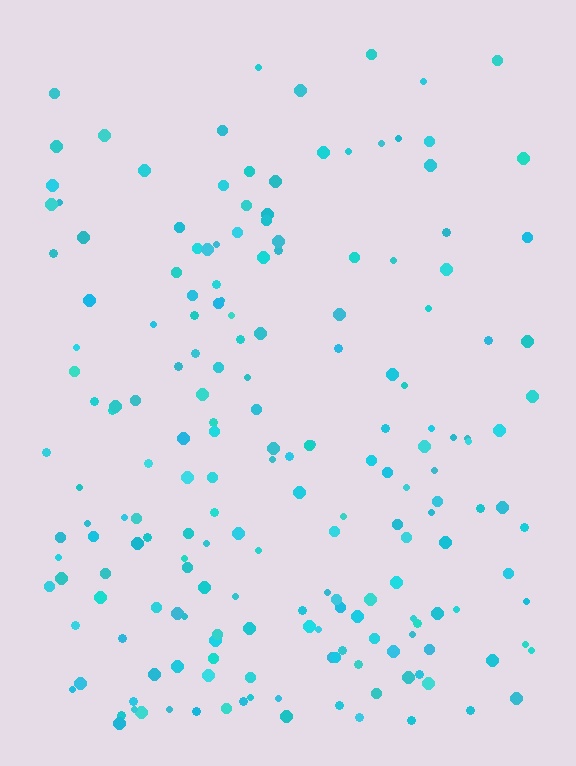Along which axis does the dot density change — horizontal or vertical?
Vertical.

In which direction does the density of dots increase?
From top to bottom, with the bottom side densest.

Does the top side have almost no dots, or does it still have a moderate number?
Still a moderate number, just noticeably fewer than the bottom.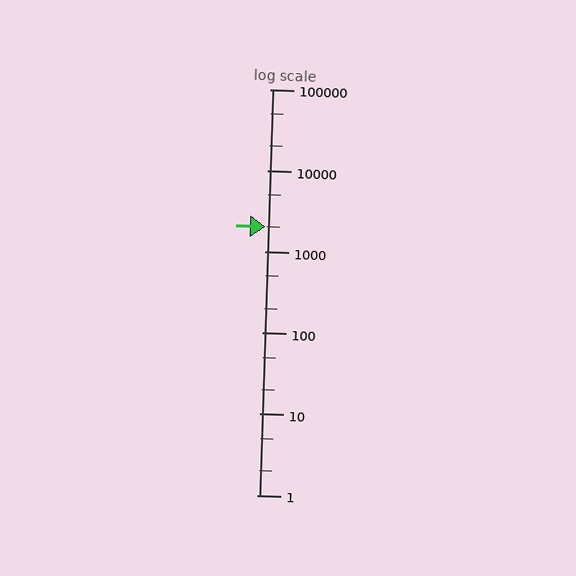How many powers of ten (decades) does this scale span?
The scale spans 5 decades, from 1 to 100000.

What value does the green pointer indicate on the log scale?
The pointer indicates approximately 2000.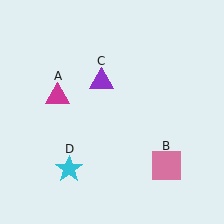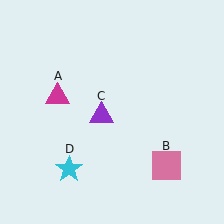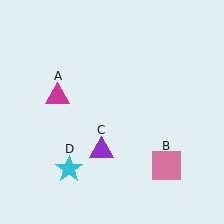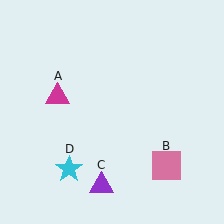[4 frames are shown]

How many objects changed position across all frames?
1 object changed position: purple triangle (object C).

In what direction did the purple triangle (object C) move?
The purple triangle (object C) moved down.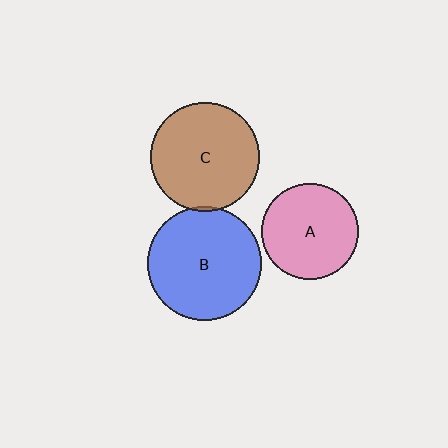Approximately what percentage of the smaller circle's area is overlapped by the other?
Approximately 5%.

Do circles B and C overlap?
Yes.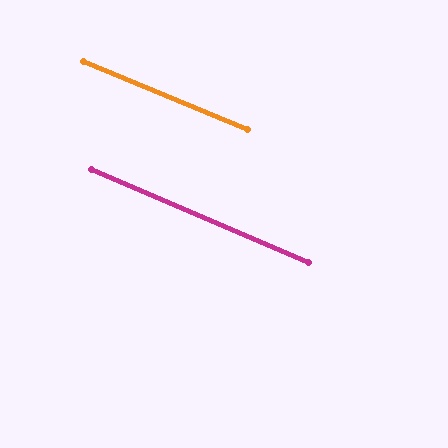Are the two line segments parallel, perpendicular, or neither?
Parallel — their directions differ by only 0.6°.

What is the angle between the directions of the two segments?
Approximately 1 degree.